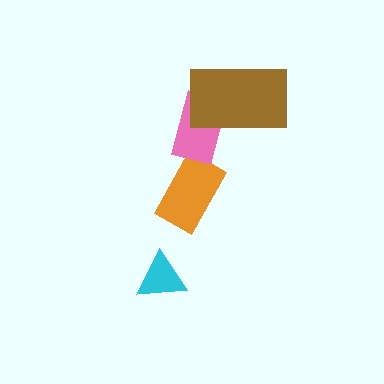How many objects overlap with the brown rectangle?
1 object overlaps with the brown rectangle.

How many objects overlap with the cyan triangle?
0 objects overlap with the cyan triangle.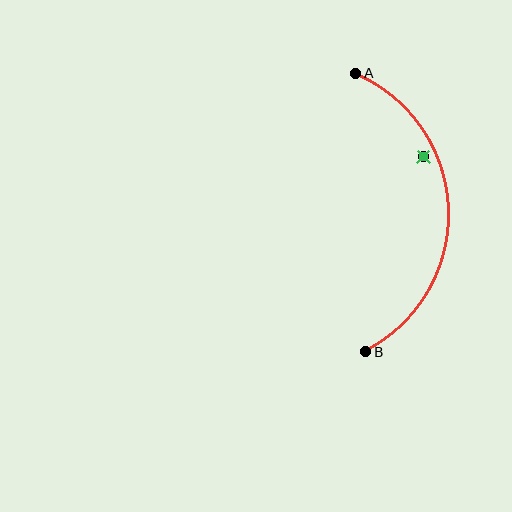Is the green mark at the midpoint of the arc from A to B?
No — the green mark does not lie on the arc at all. It sits slightly inside the curve.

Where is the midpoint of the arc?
The arc midpoint is the point on the curve farthest from the straight line joining A and B. It sits to the right of that line.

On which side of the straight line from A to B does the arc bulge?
The arc bulges to the right of the straight line connecting A and B.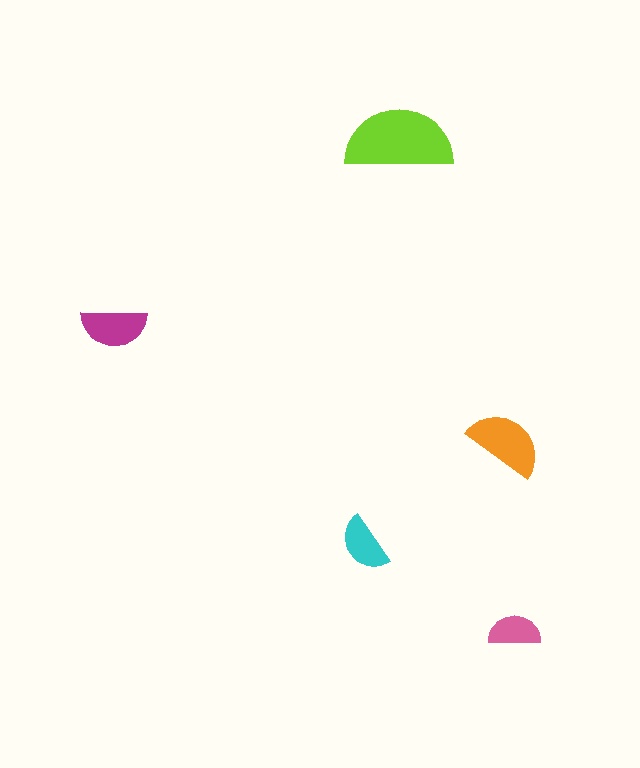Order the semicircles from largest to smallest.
the lime one, the orange one, the magenta one, the cyan one, the pink one.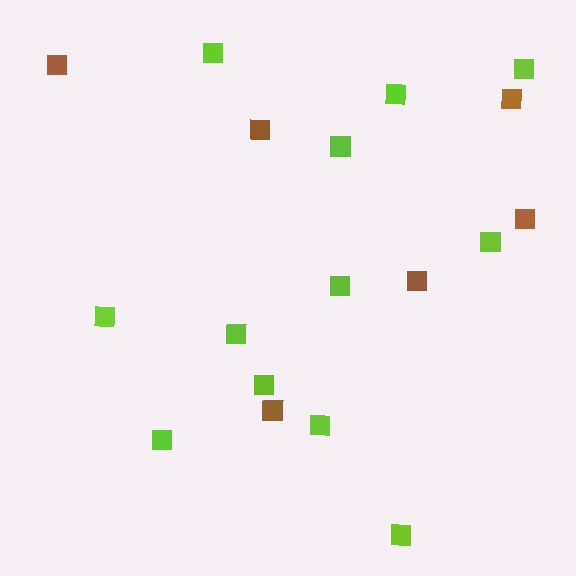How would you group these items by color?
There are 2 groups: one group of brown squares (6) and one group of lime squares (12).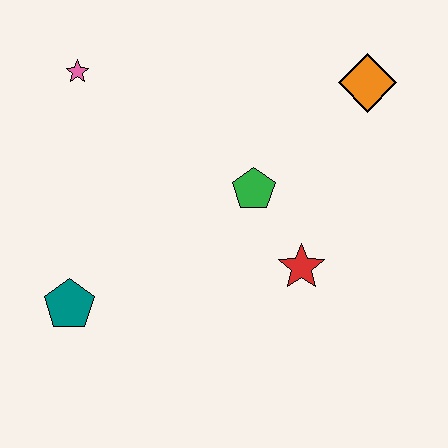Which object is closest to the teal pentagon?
The green pentagon is closest to the teal pentagon.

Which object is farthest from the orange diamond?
The teal pentagon is farthest from the orange diamond.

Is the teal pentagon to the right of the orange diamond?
No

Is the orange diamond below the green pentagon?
No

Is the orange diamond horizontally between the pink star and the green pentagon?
No